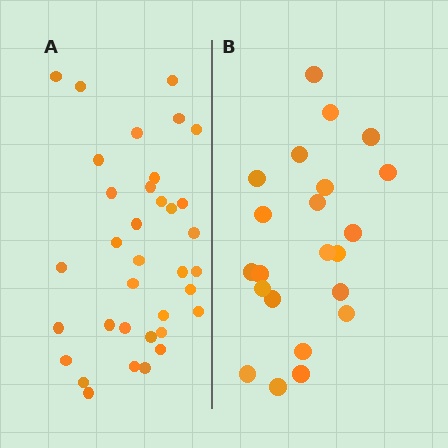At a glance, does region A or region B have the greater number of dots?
Region A (the left region) has more dots.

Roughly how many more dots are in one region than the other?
Region A has approximately 15 more dots than region B.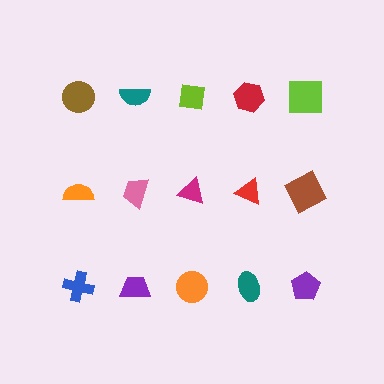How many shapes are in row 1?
5 shapes.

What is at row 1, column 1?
A brown circle.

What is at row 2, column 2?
A pink trapezoid.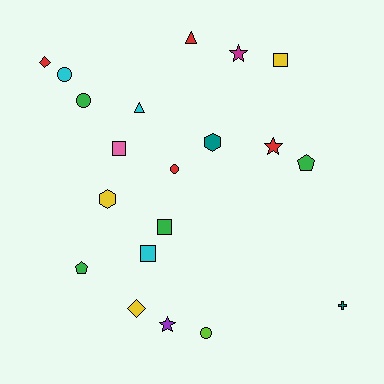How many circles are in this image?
There are 4 circles.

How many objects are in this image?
There are 20 objects.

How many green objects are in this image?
There are 4 green objects.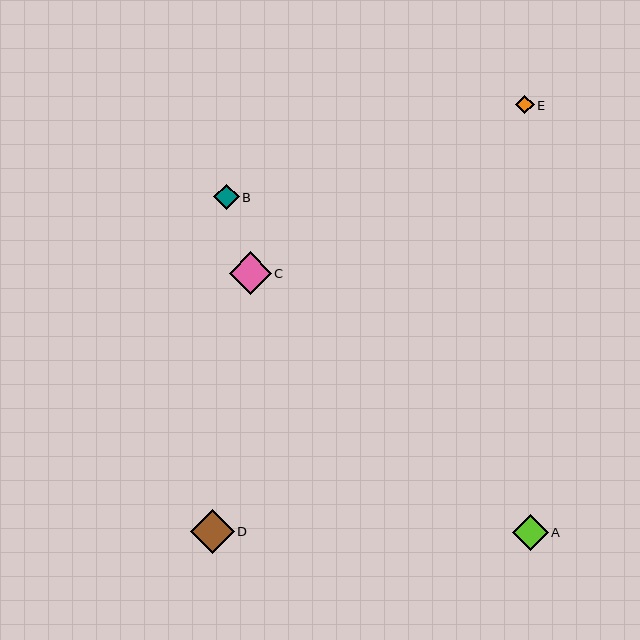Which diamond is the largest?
Diamond D is the largest with a size of approximately 44 pixels.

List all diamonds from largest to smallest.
From largest to smallest: D, C, A, B, E.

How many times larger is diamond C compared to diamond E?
Diamond C is approximately 2.2 times the size of diamond E.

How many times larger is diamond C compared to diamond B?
Diamond C is approximately 1.6 times the size of diamond B.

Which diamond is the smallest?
Diamond E is the smallest with a size of approximately 19 pixels.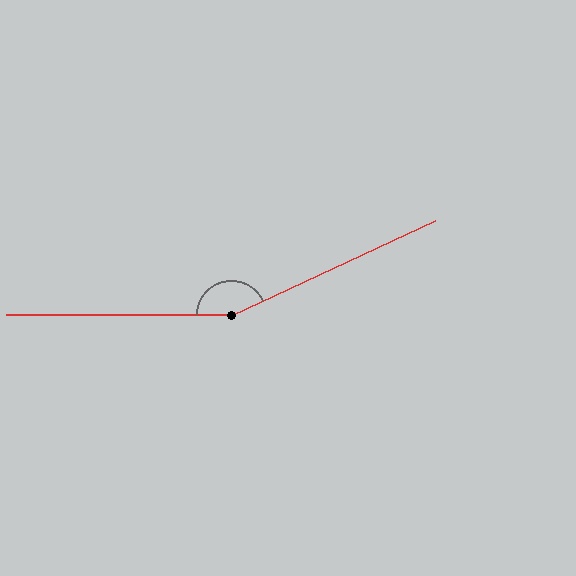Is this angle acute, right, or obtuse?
It is obtuse.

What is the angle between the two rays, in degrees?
Approximately 155 degrees.